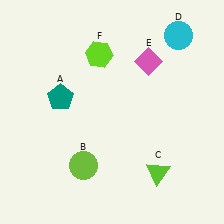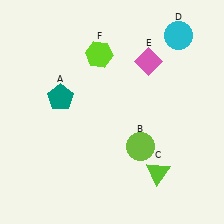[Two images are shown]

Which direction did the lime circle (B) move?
The lime circle (B) moved right.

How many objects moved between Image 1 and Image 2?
1 object moved between the two images.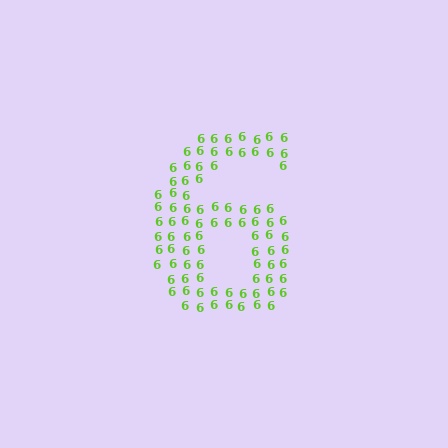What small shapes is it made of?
It is made of small digit 6's.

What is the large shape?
The large shape is the digit 6.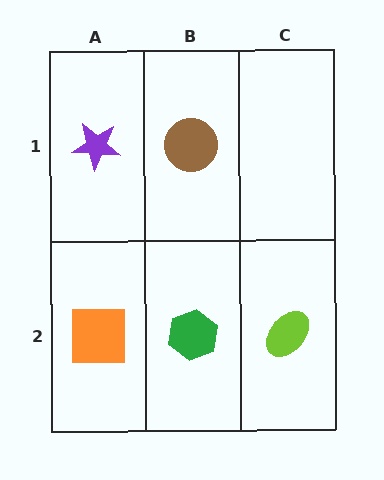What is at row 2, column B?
A green hexagon.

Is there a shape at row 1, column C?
No, that cell is empty.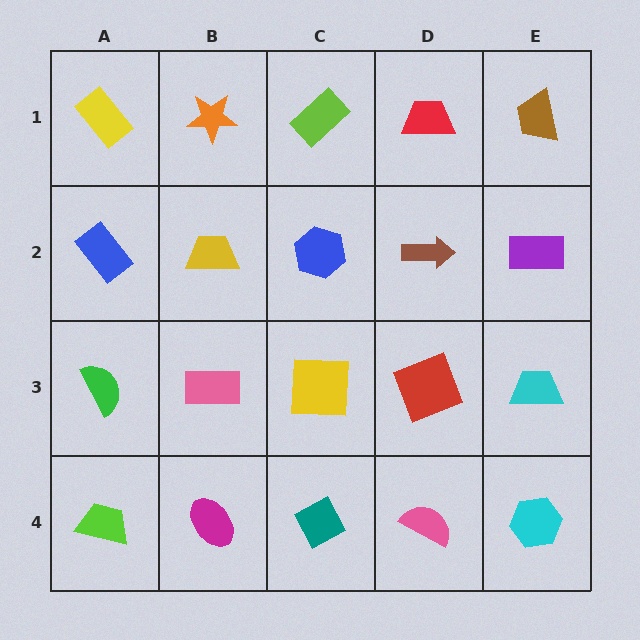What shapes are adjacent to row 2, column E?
A brown trapezoid (row 1, column E), a cyan trapezoid (row 3, column E), a brown arrow (row 2, column D).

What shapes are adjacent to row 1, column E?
A purple rectangle (row 2, column E), a red trapezoid (row 1, column D).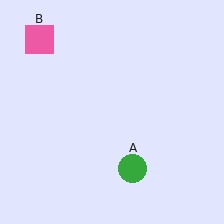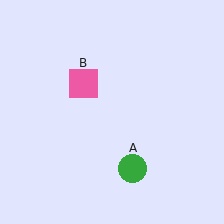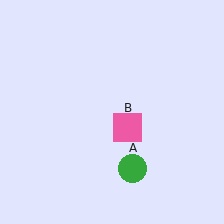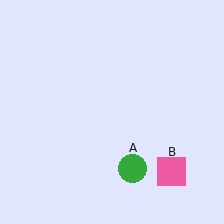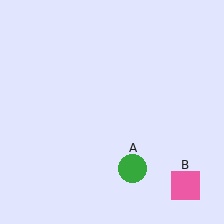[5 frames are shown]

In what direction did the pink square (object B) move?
The pink square (object B) moved down and to the right.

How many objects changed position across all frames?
1 object changed position: pink square (object B).